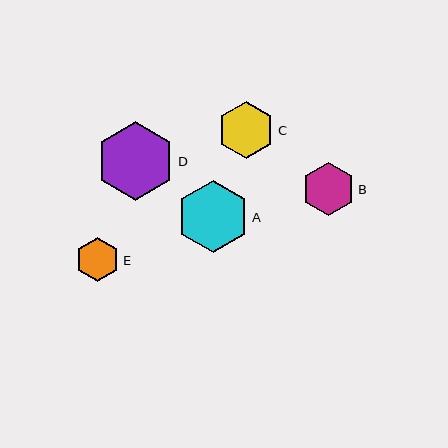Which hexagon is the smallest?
Hexagon E is the smallest with a size of approximately 44 pixels.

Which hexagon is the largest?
Hexagon D is the largest with a size of approximately 79 pixels.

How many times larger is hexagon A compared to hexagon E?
Hexagon A is approximately 1.6 times the size of hexagon E.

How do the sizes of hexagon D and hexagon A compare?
Hexagon D and hexagon A are approximately the same size.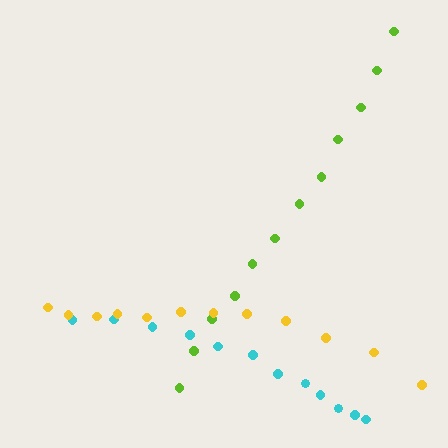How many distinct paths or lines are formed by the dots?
There are 3 distinct paths.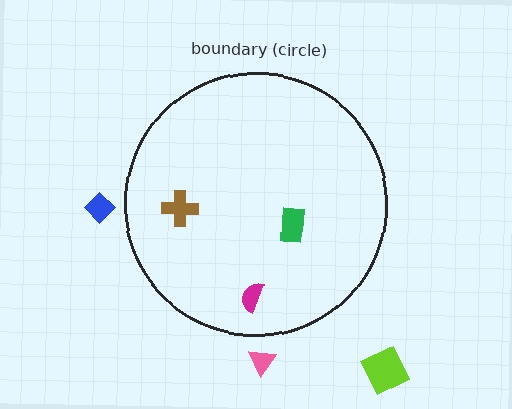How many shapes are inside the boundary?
3 inside, 3 outside.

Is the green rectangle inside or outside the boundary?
Inside.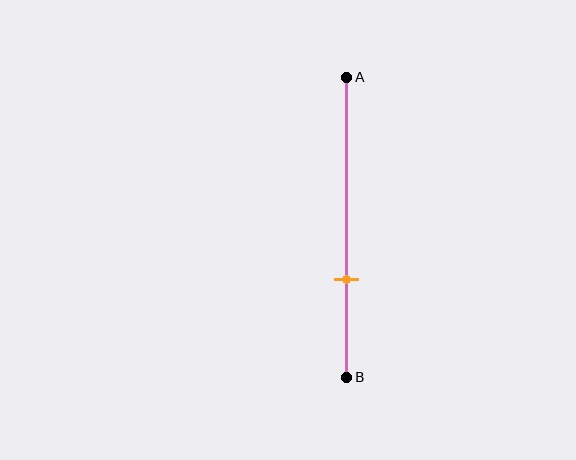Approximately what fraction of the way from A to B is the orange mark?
The orange mark is approximately 65% of the way from A to B.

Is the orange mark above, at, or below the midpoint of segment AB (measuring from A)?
The orange mark is below the midpoint of segment AB.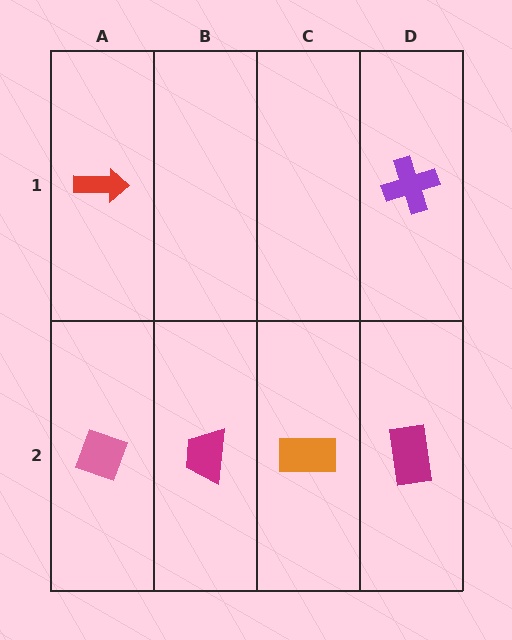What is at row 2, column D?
A magenta rectangle.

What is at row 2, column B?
A magenta trapezoid.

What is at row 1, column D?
A purple cross.